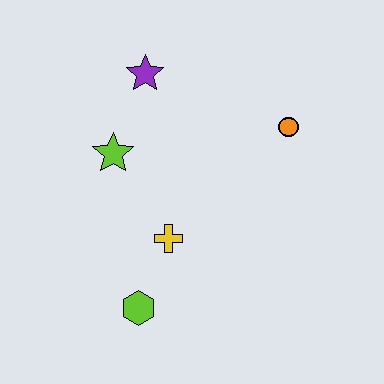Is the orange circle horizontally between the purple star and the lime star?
No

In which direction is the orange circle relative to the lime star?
The orange circle is to the right of the lime star.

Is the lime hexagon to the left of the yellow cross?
Yes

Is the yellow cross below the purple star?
Yes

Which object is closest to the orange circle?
The purple star is closest to the orange circle.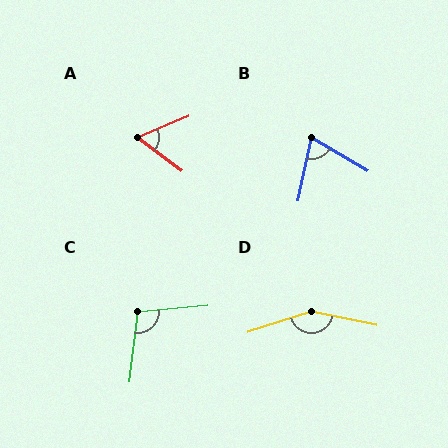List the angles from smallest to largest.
A (59°), B (72°), C (102°), D (150°).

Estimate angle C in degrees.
Approximately 102 degrees.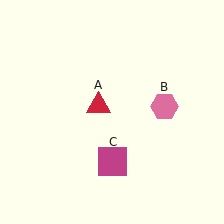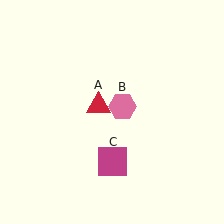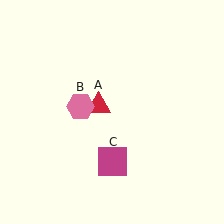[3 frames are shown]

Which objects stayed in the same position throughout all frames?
Red triangle (object A) and magenta square (object C) remained stationary.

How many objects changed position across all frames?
1 object changed position: pink hexagon (object B).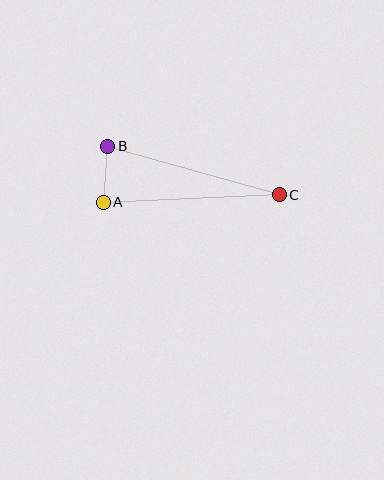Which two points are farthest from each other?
Points B and C are farthest from each other.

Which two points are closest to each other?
Points A and B are closest to each other.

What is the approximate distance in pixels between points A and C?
The distance between A and C is approximately 176 pixels.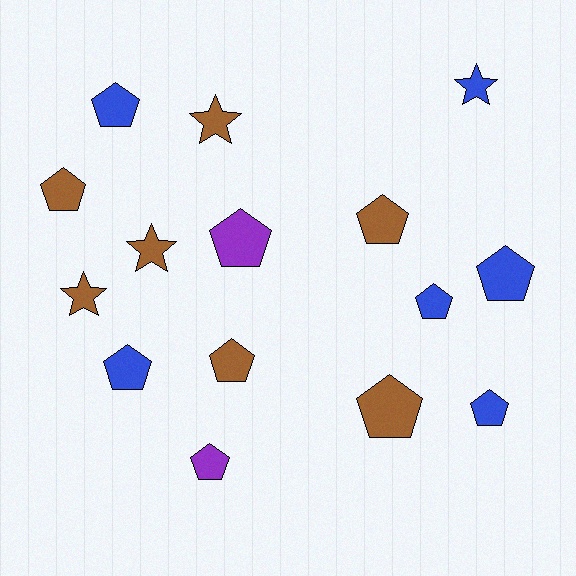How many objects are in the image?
There are 15 objects.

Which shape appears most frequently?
Pentagon, with 11 objects.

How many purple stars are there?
There are no purple stars.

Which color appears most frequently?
Brown, with 7 objects.